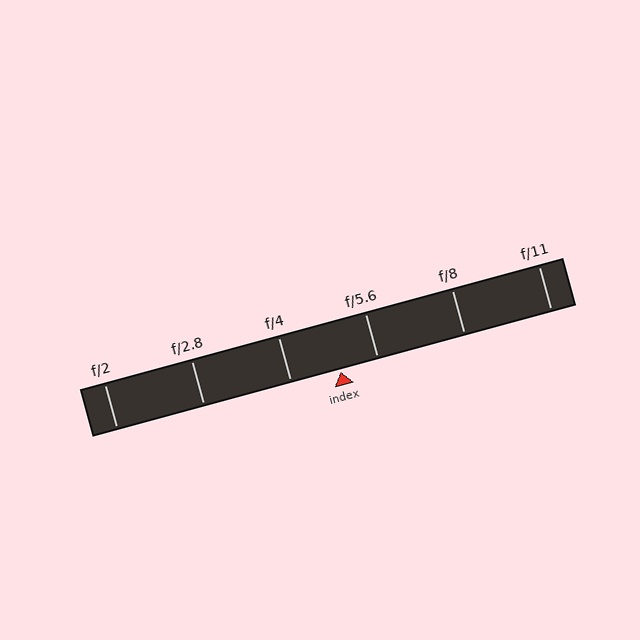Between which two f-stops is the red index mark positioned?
The index mark is between f/4 and f/5.6.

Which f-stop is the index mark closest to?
The index mark is closest to f/5.6.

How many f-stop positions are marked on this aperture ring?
There are 6 f-stop positions marked.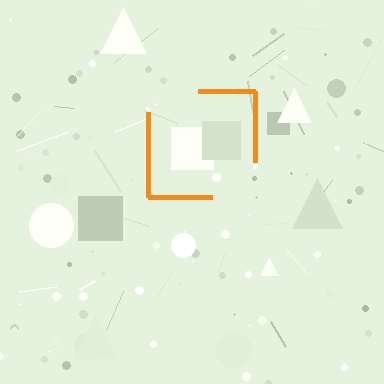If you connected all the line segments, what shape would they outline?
They would outline a square.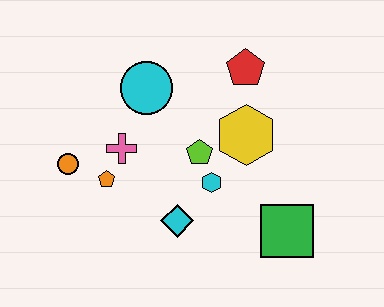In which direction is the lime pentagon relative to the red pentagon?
The lime pentagon is below the red pentagon.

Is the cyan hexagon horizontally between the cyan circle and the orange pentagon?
No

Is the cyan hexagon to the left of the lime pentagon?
No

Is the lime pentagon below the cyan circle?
Yes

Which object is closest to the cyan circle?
The pink cross is closest to the cyan circle.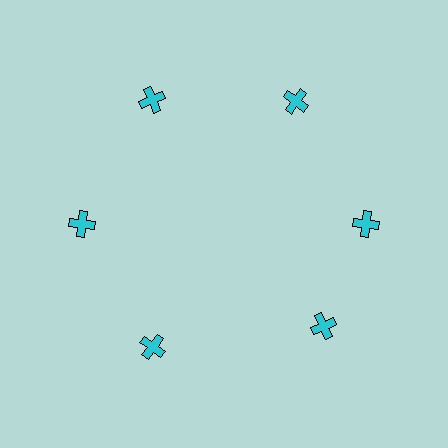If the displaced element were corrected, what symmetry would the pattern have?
It would have 6-fold rotational symmetry — the pattern would map onto itself every 60 degrees.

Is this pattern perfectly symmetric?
No. The 6 cyan crosses are arranged in a ring, but one element near the 5 o'clock position is rotated out of alignment along the ring, breaking the 6-fold rotational symmetry.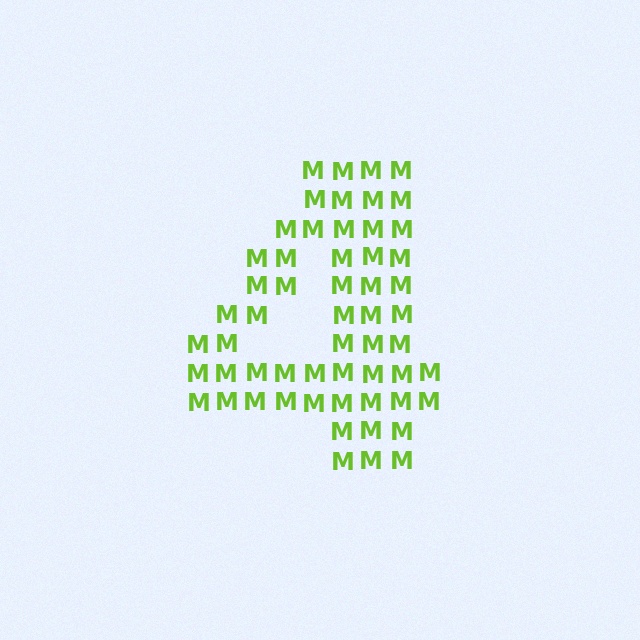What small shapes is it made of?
It is made of small letter M's.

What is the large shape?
The large shape is the digit 4.